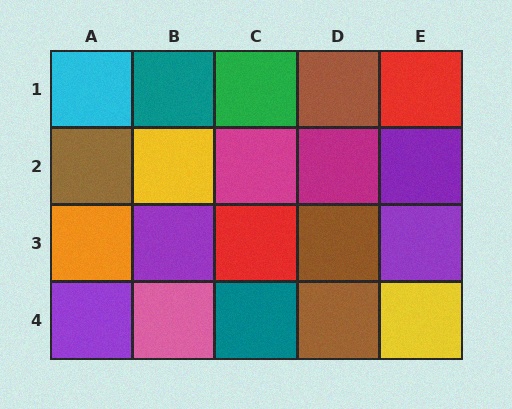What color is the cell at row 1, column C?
Green.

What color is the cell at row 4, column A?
Purple.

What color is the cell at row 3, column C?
Red.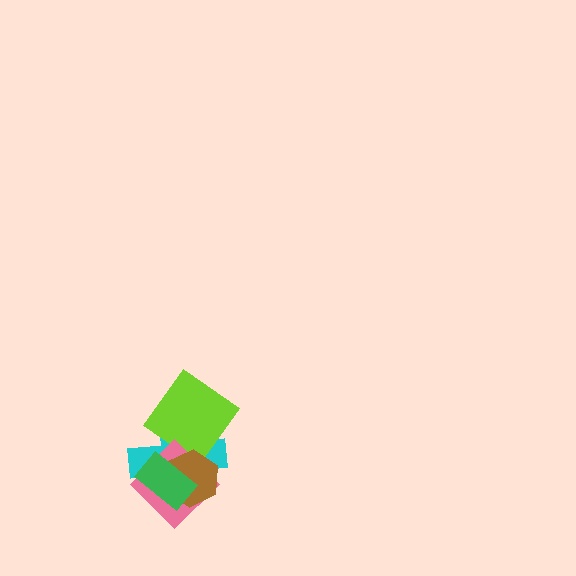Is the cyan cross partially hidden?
Yes, it is partially covered by another shape.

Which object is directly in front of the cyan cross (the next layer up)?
The lime diamond is directly in front of the cyan cross.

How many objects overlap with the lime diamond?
3 objects overlap with the lime diamond.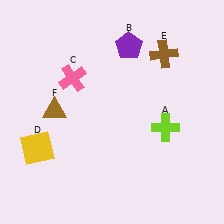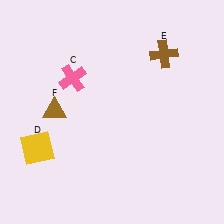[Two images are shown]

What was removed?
The lime cross (A), the purple pentagon (B) were removed in Image 2.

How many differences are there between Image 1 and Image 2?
There are 2 differences between the two images.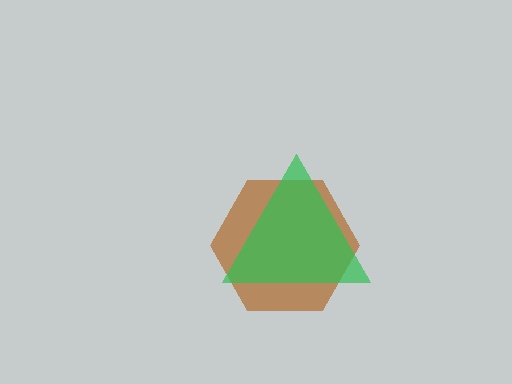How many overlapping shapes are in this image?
There are 2 overlapping shapes in the image.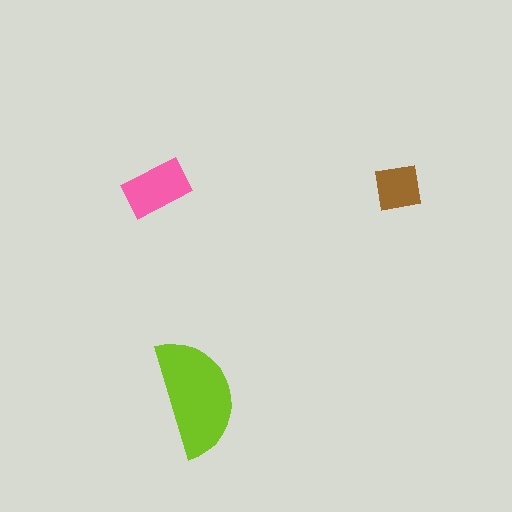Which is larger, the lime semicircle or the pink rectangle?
The lime semicircle.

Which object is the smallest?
The brown square.